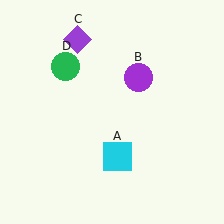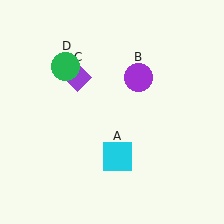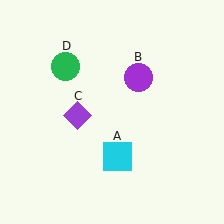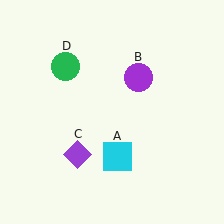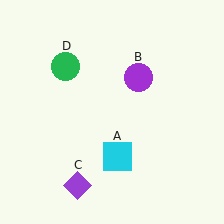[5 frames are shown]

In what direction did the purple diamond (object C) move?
The purple diamond (object C) moved down.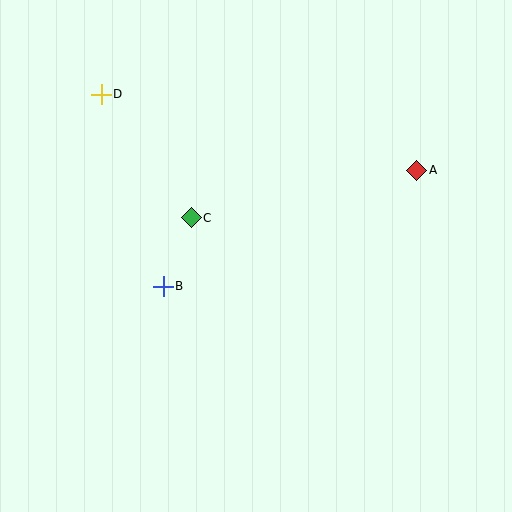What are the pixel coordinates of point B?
Point B is at (163, 286).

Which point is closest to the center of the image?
Point C at (191, 218) is closest to the center.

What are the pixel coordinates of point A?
Point A is at (417, 170).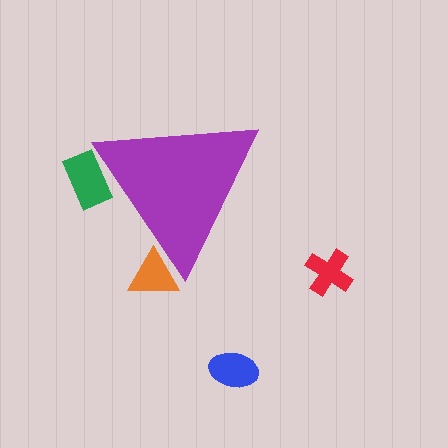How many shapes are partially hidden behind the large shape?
2 shapes are partially hidden.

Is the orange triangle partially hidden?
Yes, the orange triangle is partially hidden behind the purple triangle.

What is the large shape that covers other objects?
A purple triangle.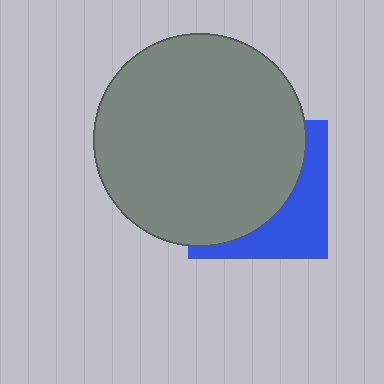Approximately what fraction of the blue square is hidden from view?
Roughly 65% of the blue square is hidden behind the gray circle.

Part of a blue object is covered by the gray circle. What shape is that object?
It is a square.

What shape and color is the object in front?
The object in front is a gray circle.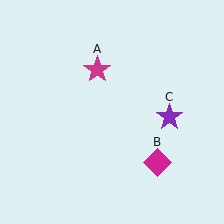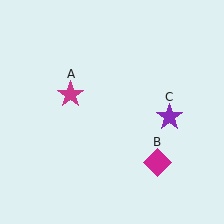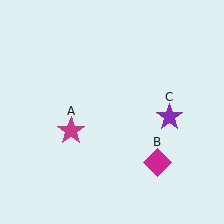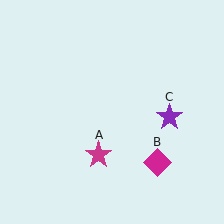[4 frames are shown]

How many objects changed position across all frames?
1 object changed position: magenta star (object A).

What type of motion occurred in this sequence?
The magenta star (object A) rotated counterclockwise around the center of the scene.